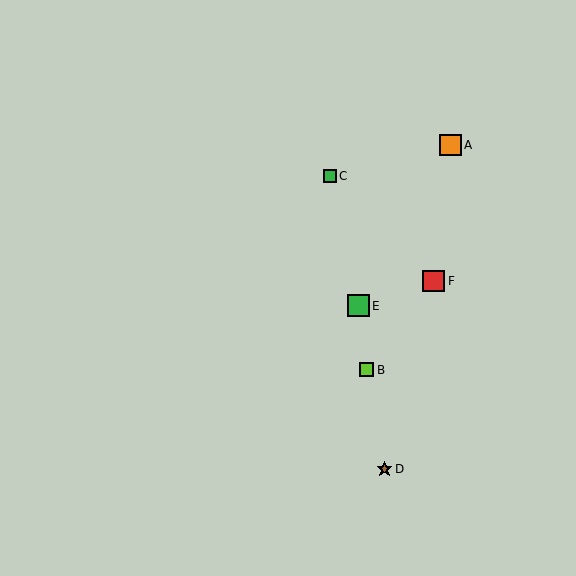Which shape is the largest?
The red square (labeled F) is the largest.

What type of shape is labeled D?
Shape D is a brown star.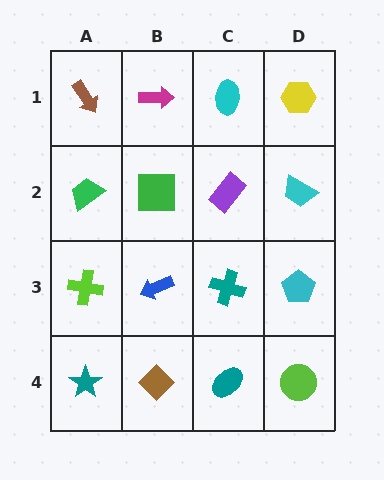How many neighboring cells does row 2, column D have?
3.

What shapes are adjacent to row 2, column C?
A cyan ellipse (row 1, column C), a teal cross (row 3, column C), a green square (row 2, column B), a cyan trapezoid (row 2, column D).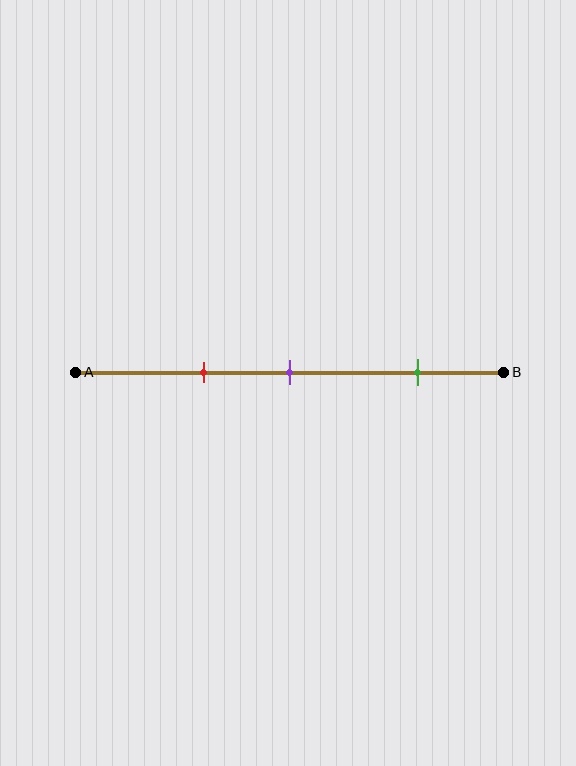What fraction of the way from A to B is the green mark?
The green mark is approximately 80% (0.8) of the way from A to B.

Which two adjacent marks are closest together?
The red and purple marks are the closest adjacent pair.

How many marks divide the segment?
There are 3 marks dividing the segment.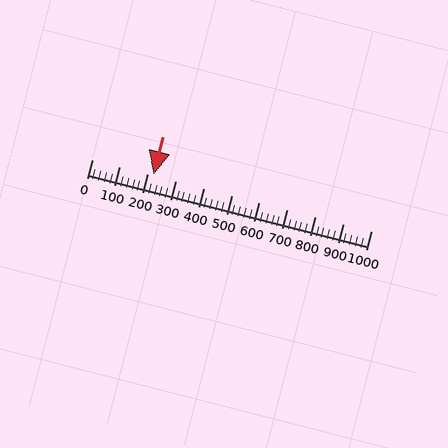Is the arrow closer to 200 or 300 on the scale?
The arrow is closer to 200.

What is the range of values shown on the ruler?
The ruler shows values from 0 to 1000.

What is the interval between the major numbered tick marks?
The major tick marks are spaced 100 units apart.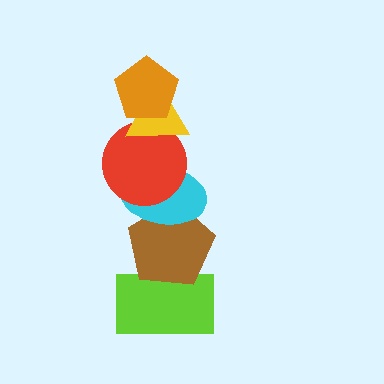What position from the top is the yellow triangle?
The yellow triangle is 2nd from the top.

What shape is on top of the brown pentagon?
The cyan ellipse is on top of the brown pentagon.